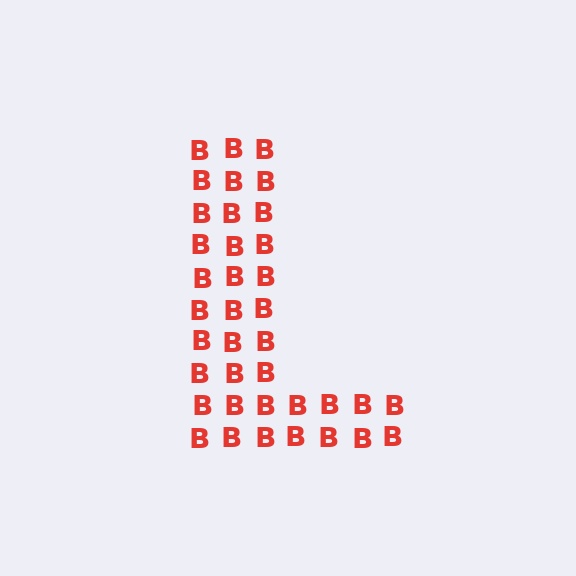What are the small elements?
The small elements are letter B's.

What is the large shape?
The large shape is the letter L.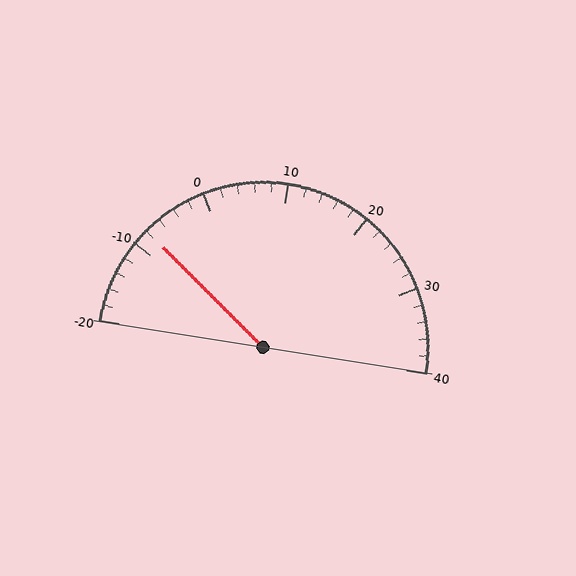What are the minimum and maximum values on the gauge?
The gauge ranges from -20 to 40.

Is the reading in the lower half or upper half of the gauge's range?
The reading is in the lower half of the range (-20 to 40).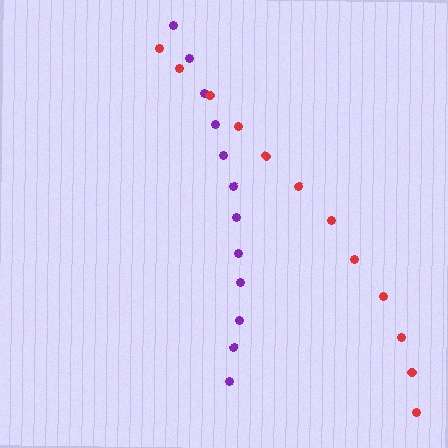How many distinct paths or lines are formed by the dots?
There are 2 distinct paths.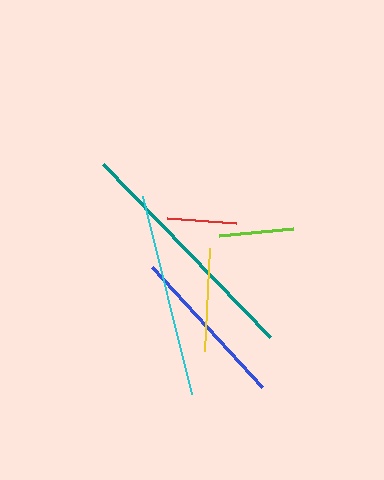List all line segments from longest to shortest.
From longest to shortest: teal, cyan, blue, yellow, lime, red.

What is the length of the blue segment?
The blue segment is approximately 163 pixels long.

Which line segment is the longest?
The teal line is the longest at approximately 241 pixels.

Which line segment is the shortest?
The red line is the shortest at approximately 69 pixels.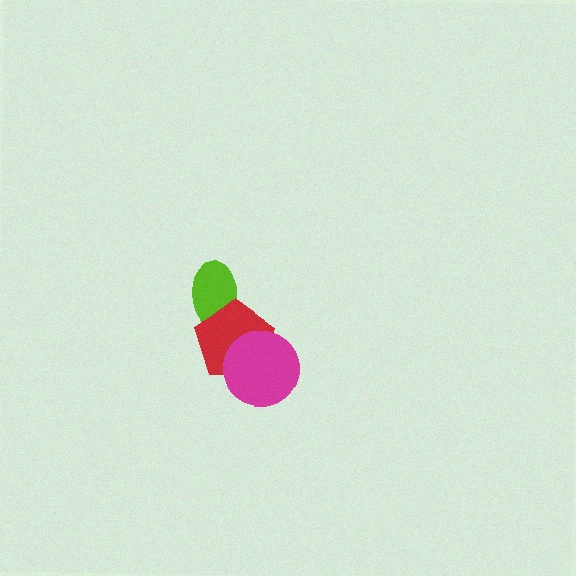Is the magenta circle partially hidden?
No, no other shape covers it.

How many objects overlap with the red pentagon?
2 objects overlap with the red pentagon.